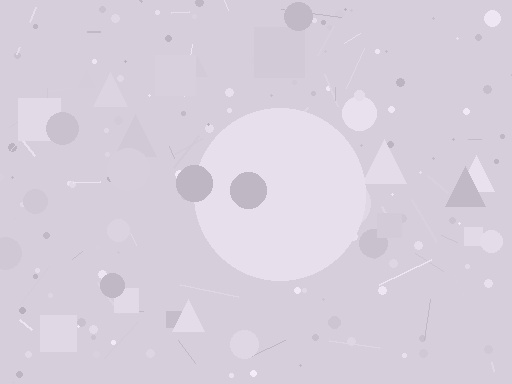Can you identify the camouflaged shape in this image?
The camouflaged shape is a circle.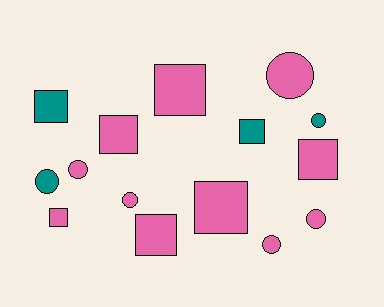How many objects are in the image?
There are 15 objects.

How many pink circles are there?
There are 5 pink circles.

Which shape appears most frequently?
Square, with 8 objects.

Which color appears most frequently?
Pink, with 11 objects.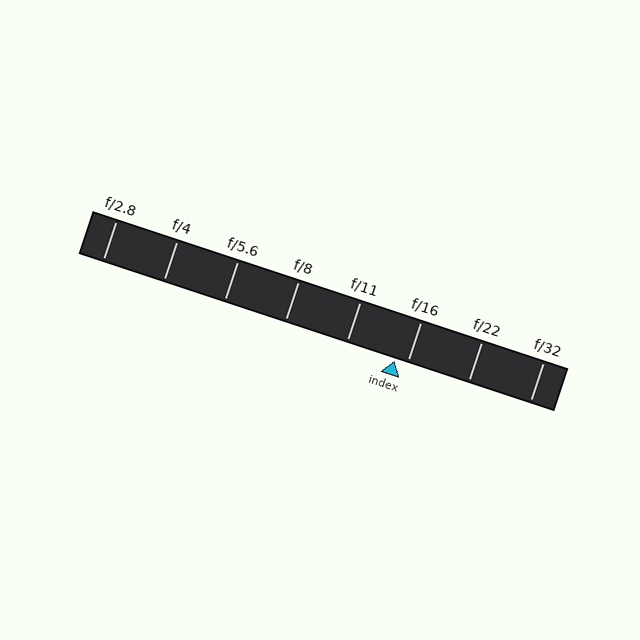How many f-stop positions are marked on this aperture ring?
There are 8 f-stop positions marked.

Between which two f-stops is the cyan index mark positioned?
The index mark is between f/11 and f/16.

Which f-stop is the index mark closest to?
The index mark is closest to f/16.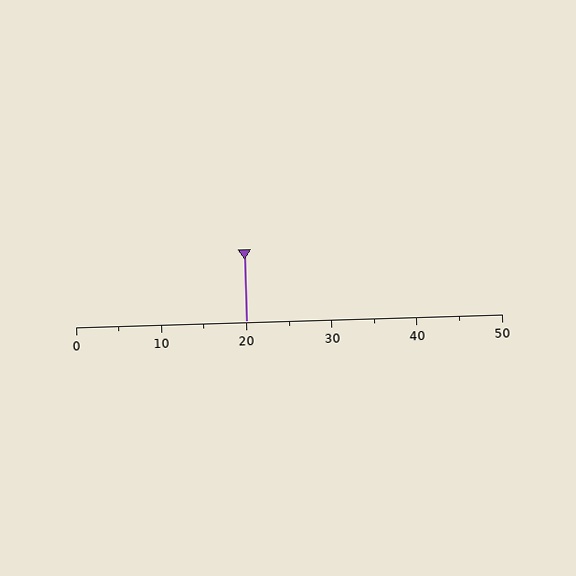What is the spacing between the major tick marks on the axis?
The major ticks are spaced 10 apart.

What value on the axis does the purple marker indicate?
The marker indicates approximately 20.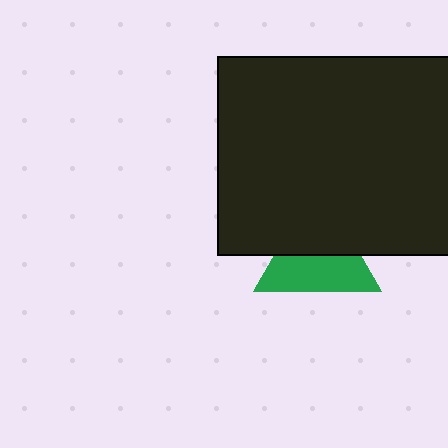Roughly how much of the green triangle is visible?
About half of it is visible (roughly 54%).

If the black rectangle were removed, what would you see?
You would see the complete green triangle.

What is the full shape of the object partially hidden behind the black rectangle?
The partially hidden object is a green triangle.